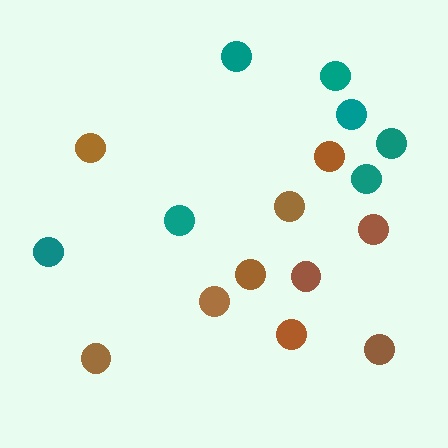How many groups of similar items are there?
There are 2 groups: one group of brown circles (10) and one group of teal circles (7).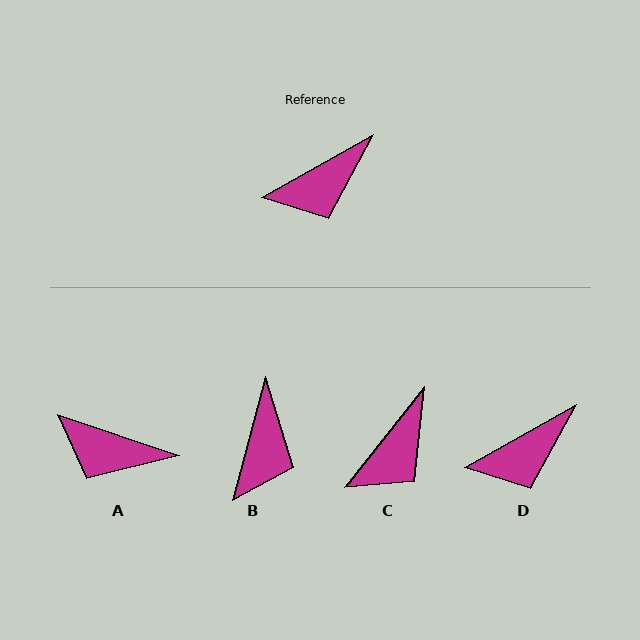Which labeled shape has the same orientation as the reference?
D.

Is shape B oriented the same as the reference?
No, it is off by about 46 degrees.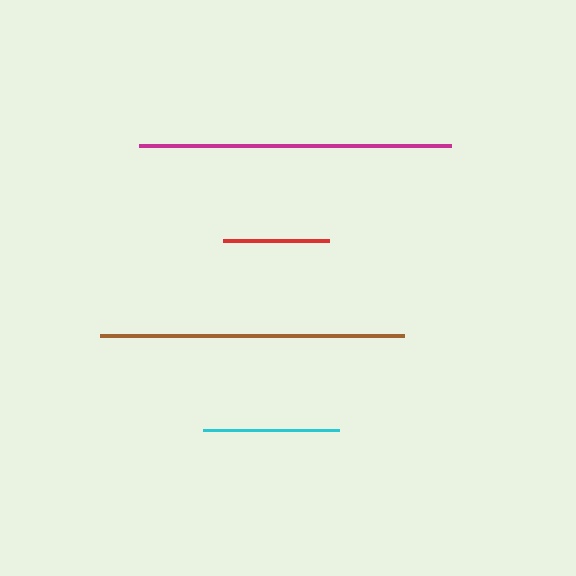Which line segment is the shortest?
The red line is the shortest at approximately 106 pixels.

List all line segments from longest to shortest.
From longest to shortest: magenta, brown, cyan, red.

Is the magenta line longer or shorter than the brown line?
The magenta line is longer than the brown line.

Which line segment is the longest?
The magenta line is the longest at approximately 312 pixels.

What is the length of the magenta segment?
The magenta segment is approximately 312 pixels long.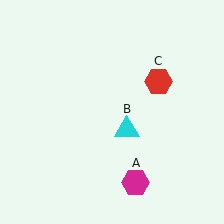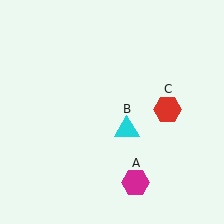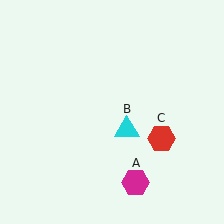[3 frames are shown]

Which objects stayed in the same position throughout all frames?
Magenta hexagon (object A) and cyan triangle (object B) remained stationary.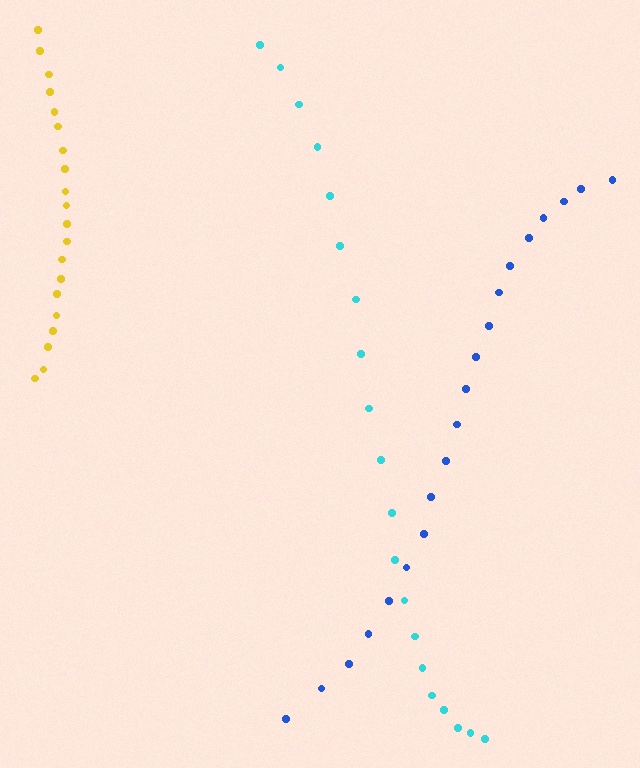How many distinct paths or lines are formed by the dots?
There are 3 distinct paths.